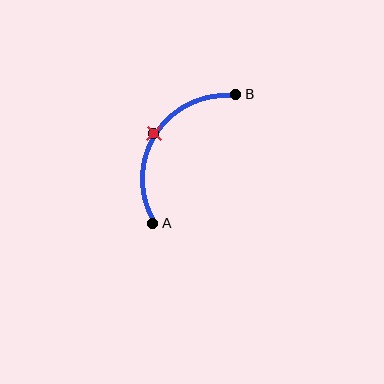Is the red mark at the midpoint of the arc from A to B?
Yes. The red mark lies on the arc at equal arc-length from both A and B — it is the arc midpoint.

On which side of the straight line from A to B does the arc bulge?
The arc bulges to the left of the straight line connecting A and B.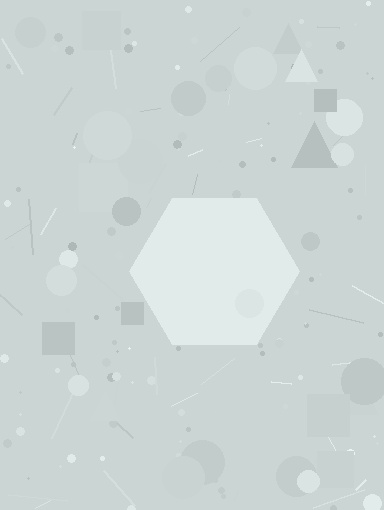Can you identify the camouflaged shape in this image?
The camouflaged shape is a hexagon.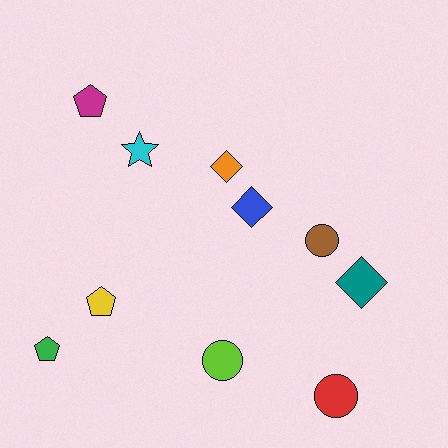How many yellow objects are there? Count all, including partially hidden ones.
There is 1 yellow object.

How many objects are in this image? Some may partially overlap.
There are 10 objects.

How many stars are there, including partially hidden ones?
There is 1 star.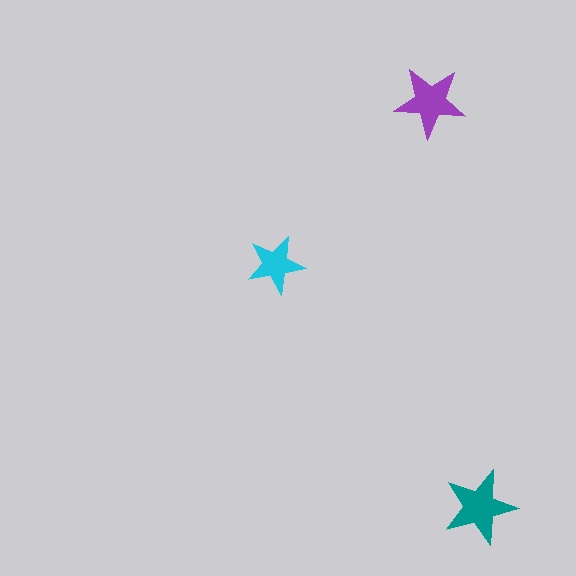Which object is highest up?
The purple star is topmost.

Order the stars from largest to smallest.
the teal one, the purple one, the cyan one.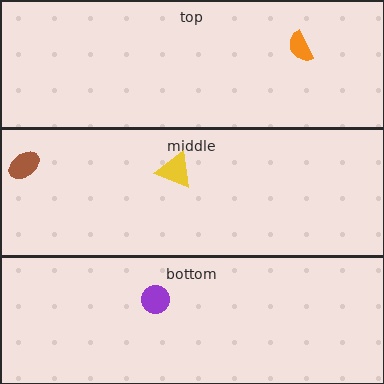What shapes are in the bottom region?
The purple circle.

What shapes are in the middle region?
The brown ellipse, the yellow triangle.